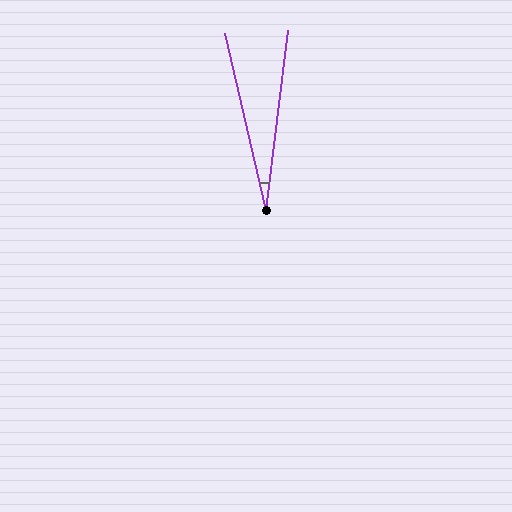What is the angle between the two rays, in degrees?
Approximately 20 degrees.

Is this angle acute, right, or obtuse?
It is acute.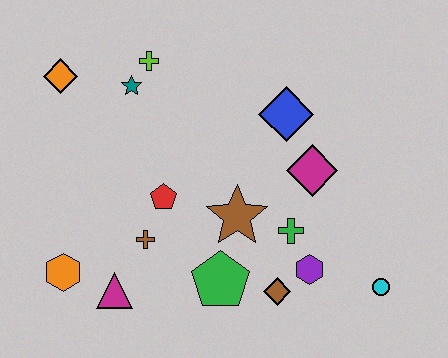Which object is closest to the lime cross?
The teal star is closest to the lime cross.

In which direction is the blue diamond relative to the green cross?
The blue diamond is above the green cross.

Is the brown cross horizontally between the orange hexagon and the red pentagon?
Yes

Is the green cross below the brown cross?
No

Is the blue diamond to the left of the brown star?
No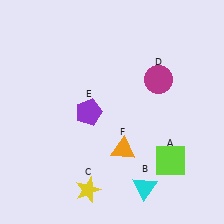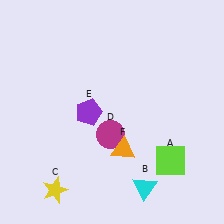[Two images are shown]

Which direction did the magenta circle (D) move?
The magenta circle (D) moved down.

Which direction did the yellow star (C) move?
The yellow star (C) moved left.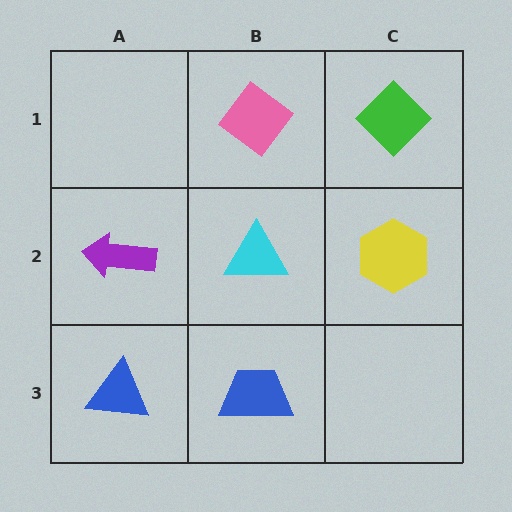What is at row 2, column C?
A yellow hexagon.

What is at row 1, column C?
A green diamond.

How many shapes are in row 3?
2 shapes.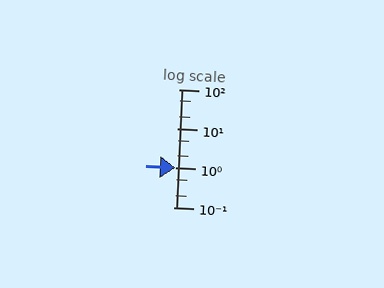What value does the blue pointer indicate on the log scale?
The pointer indicates approximately 1.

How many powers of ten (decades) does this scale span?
The scale spans 3 decades, from 0.1 to 100.